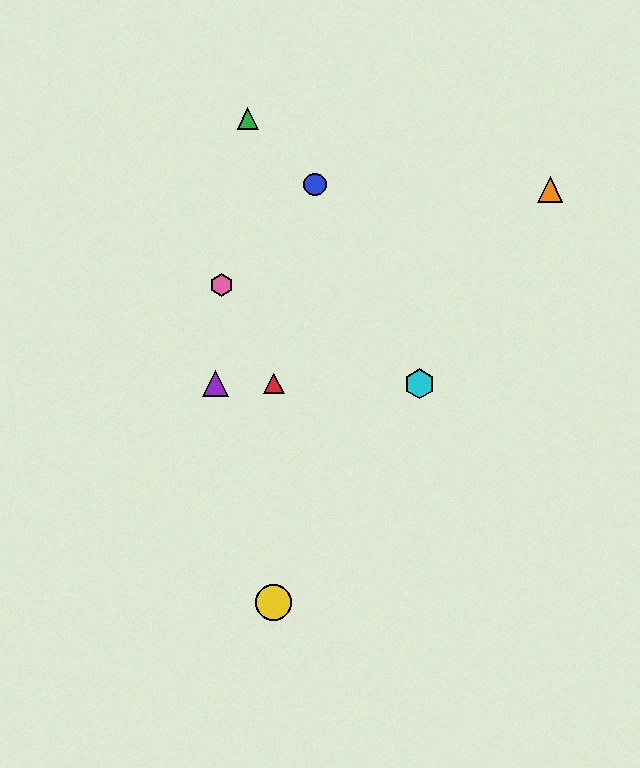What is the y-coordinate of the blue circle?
The blue circle is at y≈184.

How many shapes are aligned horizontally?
3 shapes (the red triangle, the purple triangle, the cyan hexagon) are aligned horizontally.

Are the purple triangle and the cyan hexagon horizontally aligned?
Yes, both are at y≈384.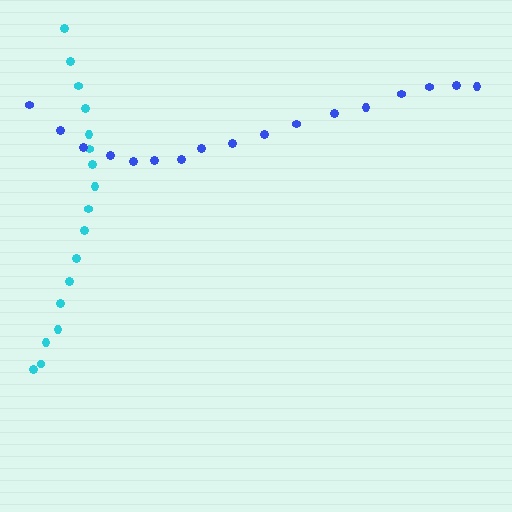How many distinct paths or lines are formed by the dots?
There are 2 distinct paths.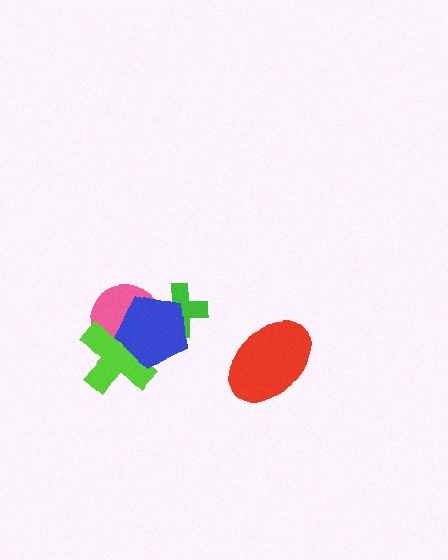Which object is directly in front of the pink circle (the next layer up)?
The lime cross is directly in front of the pink circle.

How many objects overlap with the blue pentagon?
3 objects overlap with the blue pentagon.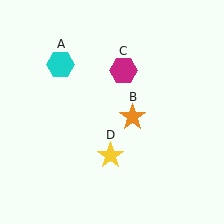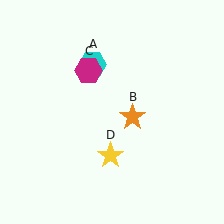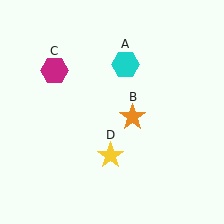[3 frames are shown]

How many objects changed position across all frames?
2 objects changed position: cyan hexagon (object A), magenta hexagon (object C).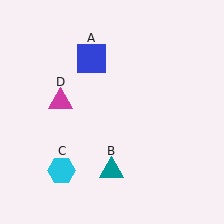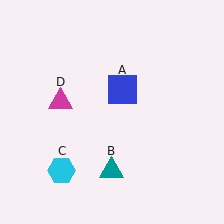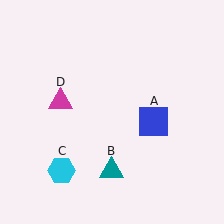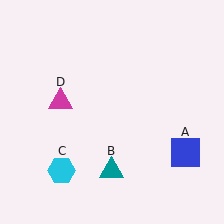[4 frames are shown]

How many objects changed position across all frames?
1 object changed position: blue square (object A).